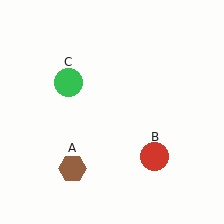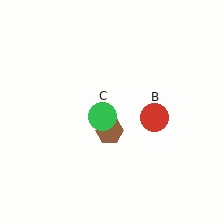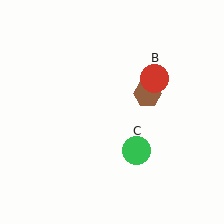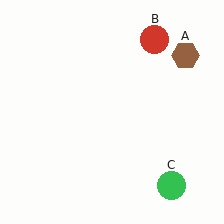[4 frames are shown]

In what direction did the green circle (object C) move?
The green circle (object C) moved down and to the right.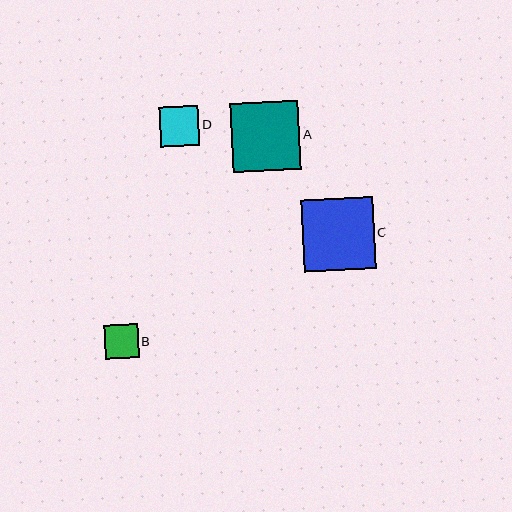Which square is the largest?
Square C is the largest with a size of approximately 71 pixels.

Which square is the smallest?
Square B is the smallest with a size of approximately 34 pixels.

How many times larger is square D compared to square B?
Square D is approximately 1.2 times the size of square B.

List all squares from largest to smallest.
From largest to smallest: C, A, D, B.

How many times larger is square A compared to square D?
Square A is approximately 1.7 times the size of square D.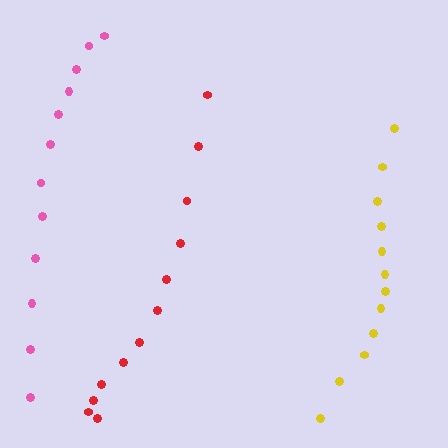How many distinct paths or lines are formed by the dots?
There are 3 distinct paths.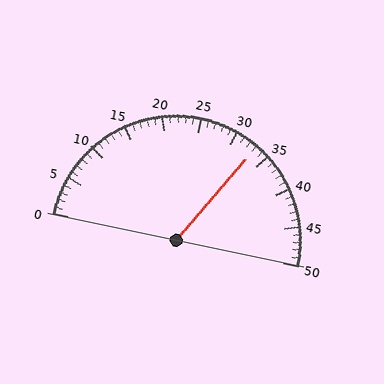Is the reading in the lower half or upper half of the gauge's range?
The reading is in the upper half of the range (0 to 50).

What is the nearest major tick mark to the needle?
The nearest major tick mark is 35.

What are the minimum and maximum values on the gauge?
The gauge ranges from 0 to 50.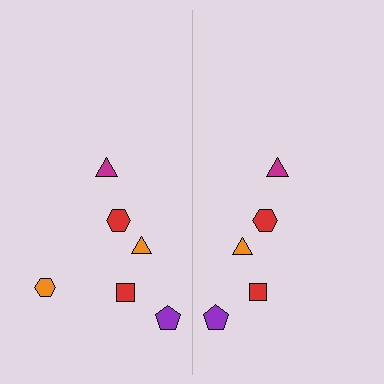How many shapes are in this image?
There are 11 shapes in this image.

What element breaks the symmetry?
A orange hexagon is missing from the right side.